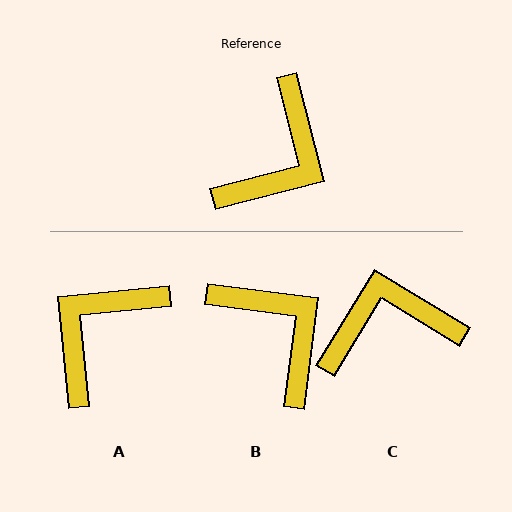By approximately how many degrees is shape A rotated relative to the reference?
Approximately 171 degrees counter-clockwise.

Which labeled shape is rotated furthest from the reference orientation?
A, about 171 degrees away.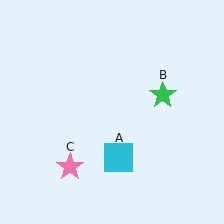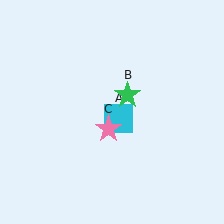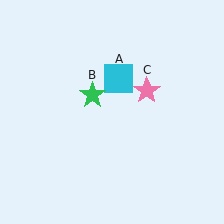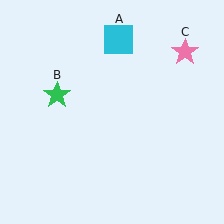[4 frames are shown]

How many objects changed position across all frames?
3 objects changed position: cyan square (object A), green star (object B), pink star (object C).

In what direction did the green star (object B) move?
The green star (object B) moved left.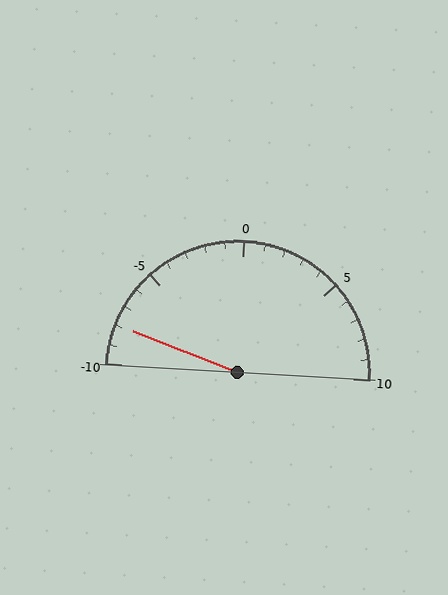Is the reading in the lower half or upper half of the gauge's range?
The reading is in the lower half of the range (-10 to 10).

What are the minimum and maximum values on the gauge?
The gauge ranges from -10 to 10.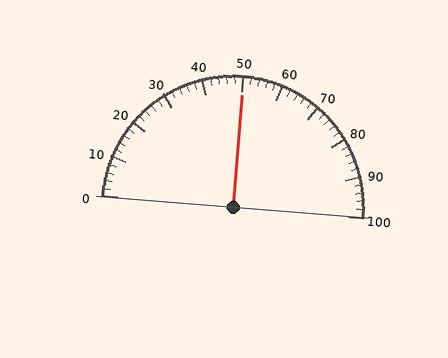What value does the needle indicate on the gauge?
The needle indicates approximately 50.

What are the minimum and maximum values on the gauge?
The gauge ranges from 0 to 100.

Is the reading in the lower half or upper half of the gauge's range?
The reading is in the upper half of the range (0 to 100).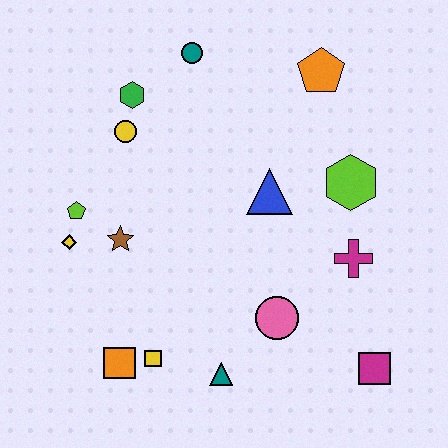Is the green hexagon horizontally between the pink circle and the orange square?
Yes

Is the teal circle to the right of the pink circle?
No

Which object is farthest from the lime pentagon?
The magenta square is farthest from the lime pentagon.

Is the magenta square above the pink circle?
No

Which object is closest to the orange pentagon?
The lime hexagon is closest to the orange pentagon.